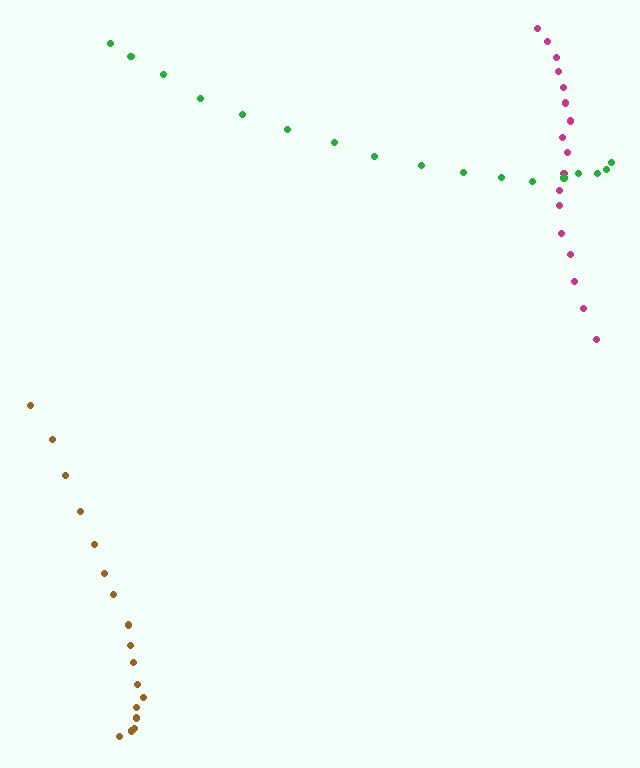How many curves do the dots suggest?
There are 3 distinct paths.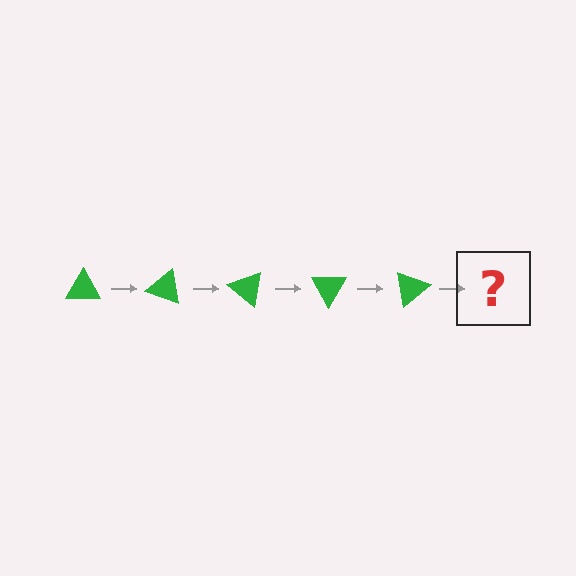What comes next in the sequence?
The next element should be a green triangle rotated 100 degrees.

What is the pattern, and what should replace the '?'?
The pattern is that the triangle rotates 20 degrees each step. The '?' should be a green triangle rotated 100 degrees.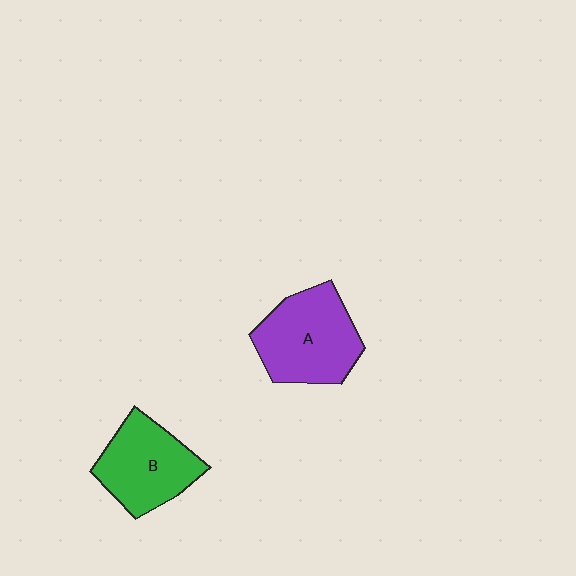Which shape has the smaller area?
Shape B (green).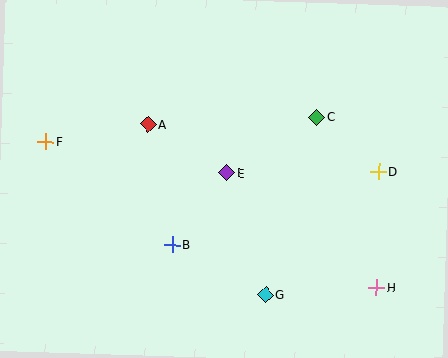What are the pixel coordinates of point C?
Point C is at (317, 117).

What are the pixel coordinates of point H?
Point H is at (377, 288).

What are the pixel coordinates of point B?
Point B is at (172, 244).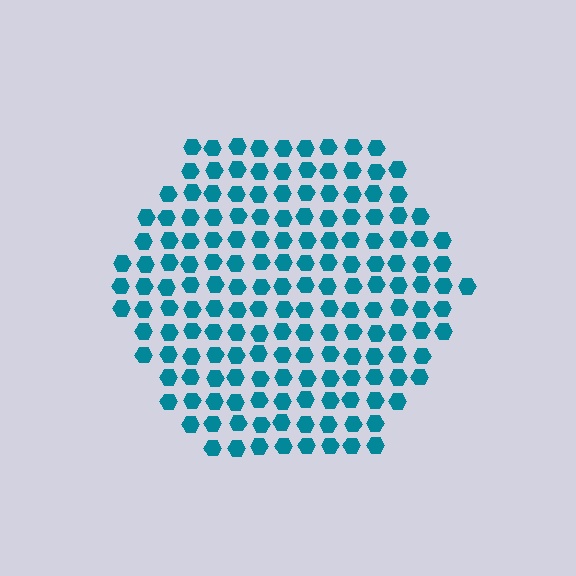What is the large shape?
The large shape is a hexagon.